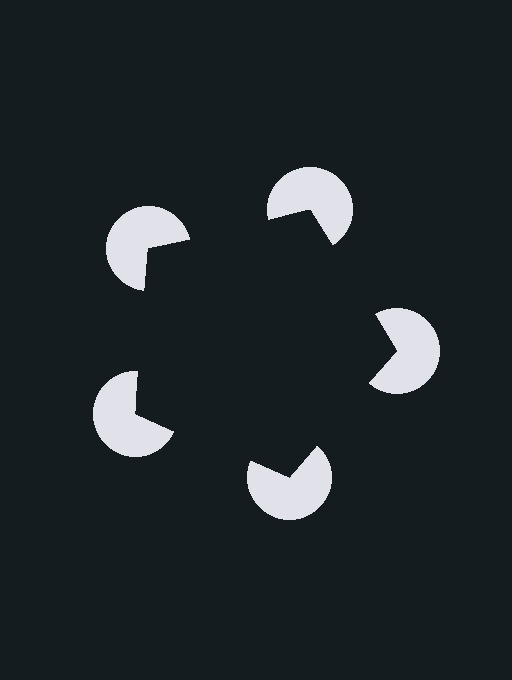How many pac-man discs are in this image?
There are 5 — one at each vertex of the illusory pentagon.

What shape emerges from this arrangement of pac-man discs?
An illusory pentagon — its edges are inferred from the aligned wedge cuts in the pac-man discs, not physically drawn.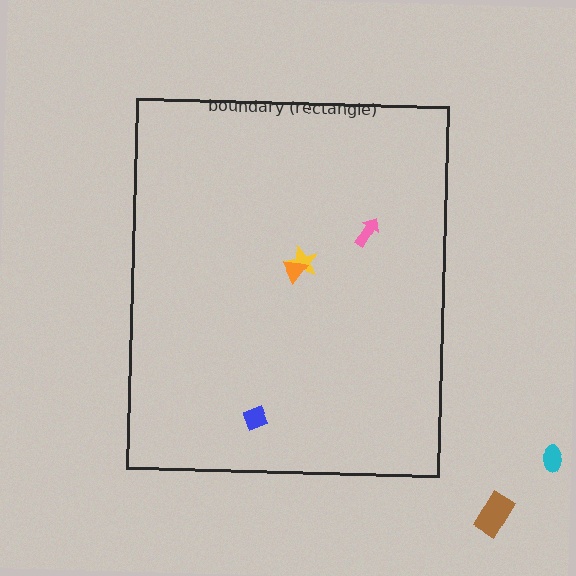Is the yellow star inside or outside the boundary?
Inside.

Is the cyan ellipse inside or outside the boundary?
Outside.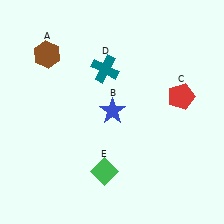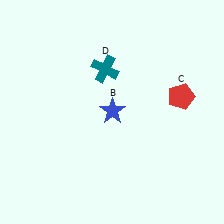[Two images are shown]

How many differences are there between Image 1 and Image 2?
There are 2 differences between the two images.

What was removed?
The brown hexagon (A), the green diamond (E) were removed in Image 2.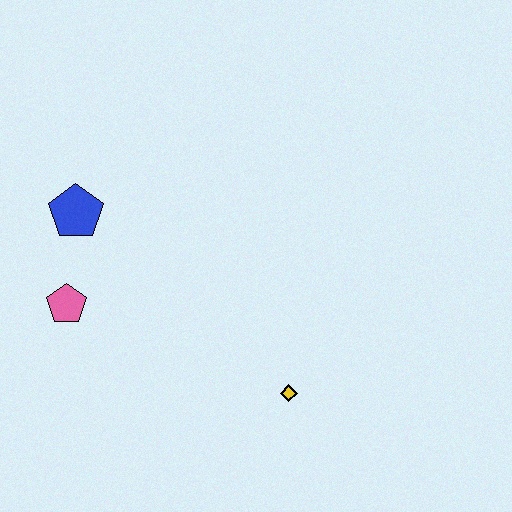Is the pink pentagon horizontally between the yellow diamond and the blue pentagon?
No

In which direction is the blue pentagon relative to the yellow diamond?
The blue pentagon is to the left of the yellow diamond.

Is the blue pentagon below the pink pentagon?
No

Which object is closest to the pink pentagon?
The blue pentagon is closest to the pink pentagon.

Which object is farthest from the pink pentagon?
The yellow diamond is farthest from the pink pentagon.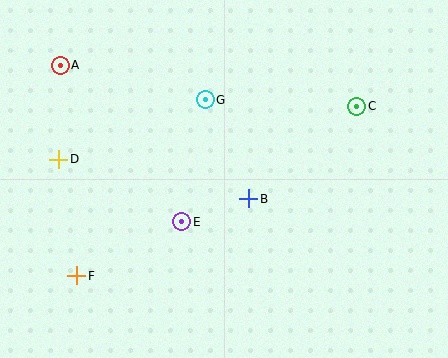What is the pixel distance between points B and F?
The distance between B and F is 189 pixels.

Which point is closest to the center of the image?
Point B at (249, 199) is closest to the center.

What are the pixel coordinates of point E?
Point E is at (182, 222).